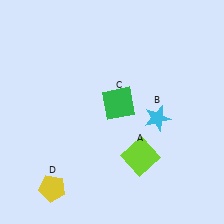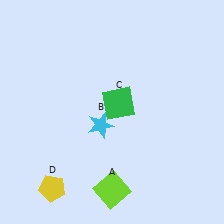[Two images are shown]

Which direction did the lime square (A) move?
The lime square (A) moved down.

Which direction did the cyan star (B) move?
The cyan star (B) moved left.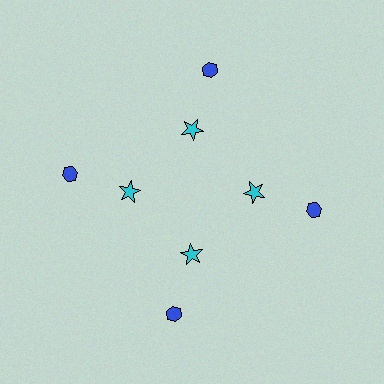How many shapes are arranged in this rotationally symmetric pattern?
There are 8 shapes, arranged in 4 groups of 2.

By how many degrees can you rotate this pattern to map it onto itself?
The pattern maps onto itself every 90 degrees of rotation.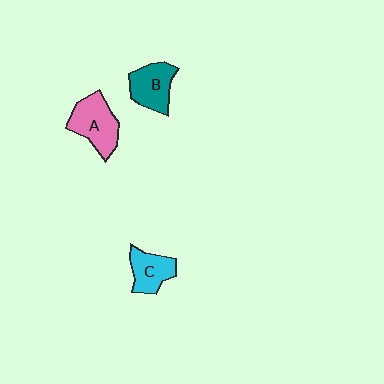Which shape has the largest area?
Shape A (pink).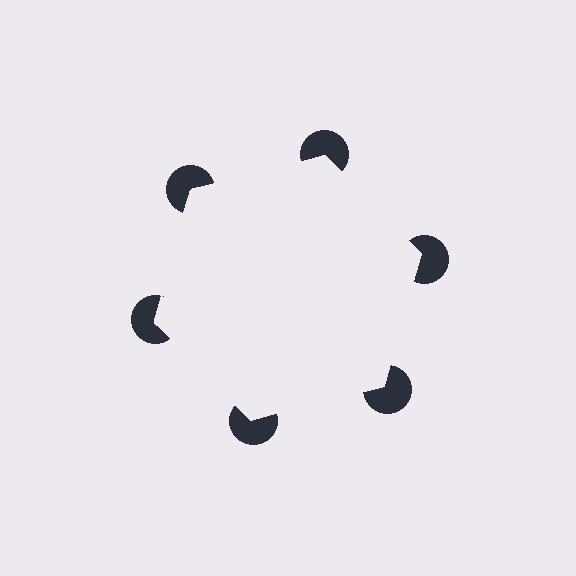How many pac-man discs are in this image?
There are 6 — one at each vertex of the illusory hexagon.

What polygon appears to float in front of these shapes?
An illusory hexagon — its edges are inferred from the aligned wedge cuts in the pac-man discs, not physically drawn.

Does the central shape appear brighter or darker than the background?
It typically appears slightly brighter than the background, even though no actual brightness change is drawn.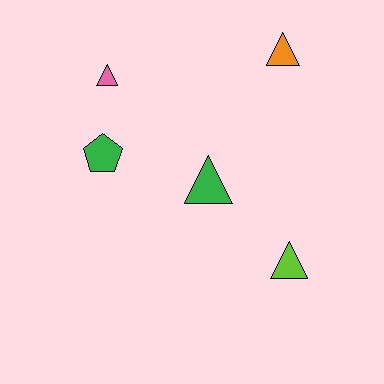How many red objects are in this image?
There are no red objects.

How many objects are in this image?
There are 5 objects.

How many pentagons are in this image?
There is 1 pentagon.